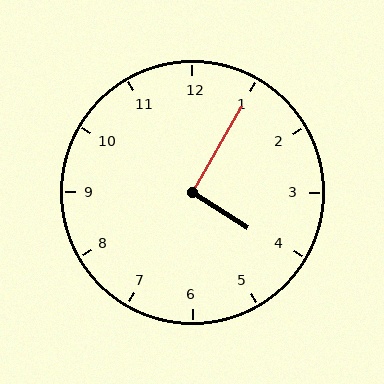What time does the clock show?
4:05.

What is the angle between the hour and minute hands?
Approximately 92 degrees.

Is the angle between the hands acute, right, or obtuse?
It is right.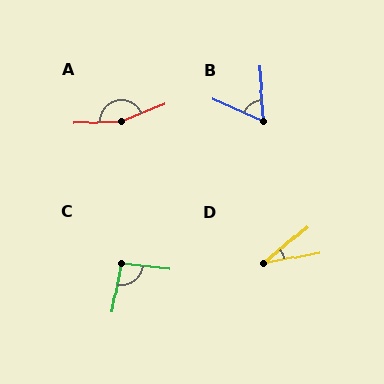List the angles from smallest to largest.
D (29°), B (61°), C (94°), A (161°).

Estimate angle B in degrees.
Approximately 61 degrees.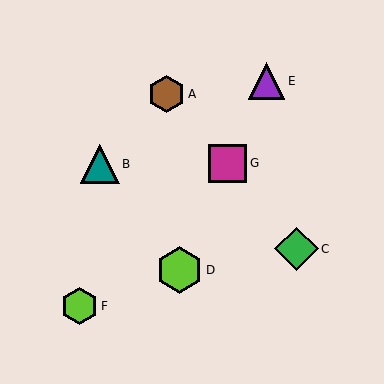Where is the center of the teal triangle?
The center of the teal triangle is at (100, 164).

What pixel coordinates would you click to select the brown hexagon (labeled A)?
Click at (166, 94) to select the brown hexagon A.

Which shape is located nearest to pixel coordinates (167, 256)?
The lime hexagon (labeled D) at (180, 270) is nearest to that location.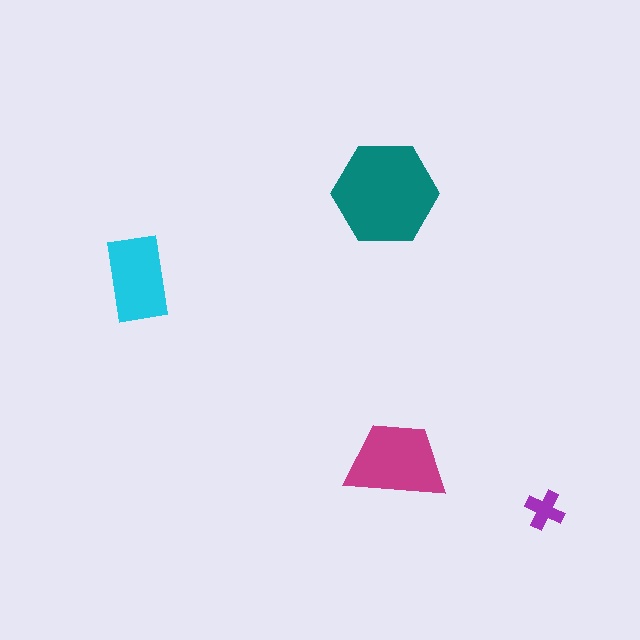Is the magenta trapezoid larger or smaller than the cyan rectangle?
Larger.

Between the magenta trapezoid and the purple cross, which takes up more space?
The magenta trapezoid.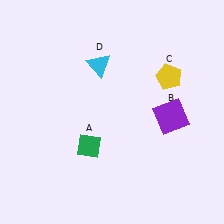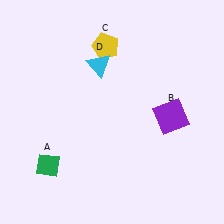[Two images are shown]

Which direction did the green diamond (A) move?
The green diamond (A) moved left.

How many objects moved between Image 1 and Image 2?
2 objects moved between the two images.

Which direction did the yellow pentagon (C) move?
The yellow pentagon (C) moved left.